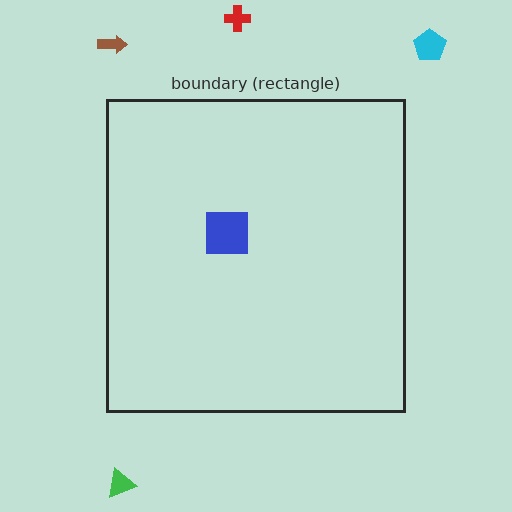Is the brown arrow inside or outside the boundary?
Outside.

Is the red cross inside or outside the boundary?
Outside.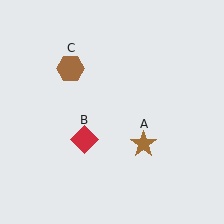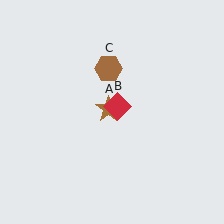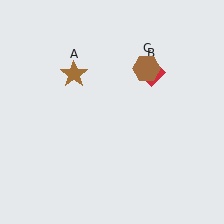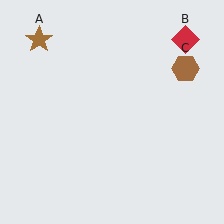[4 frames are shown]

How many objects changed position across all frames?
3 objects changed position: brown star (object A), red diamond (object B), brown hexagon (object C).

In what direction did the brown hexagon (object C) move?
The brown hexagon (object C) moved right.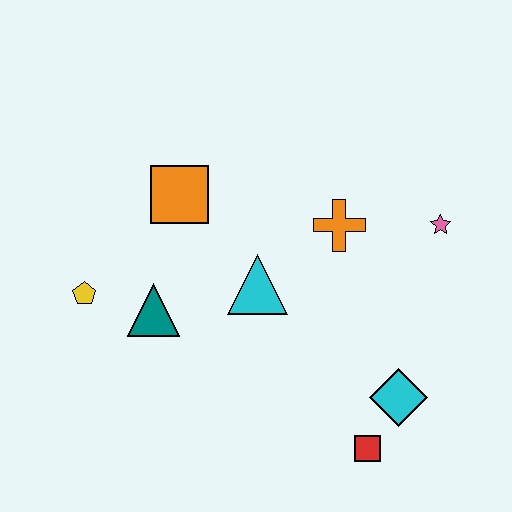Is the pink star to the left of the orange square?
No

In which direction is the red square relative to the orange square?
The red square is below the orange square.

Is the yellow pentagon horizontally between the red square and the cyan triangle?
No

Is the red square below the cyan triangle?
Yes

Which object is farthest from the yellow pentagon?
The pink star is farthest from the yellow pentagon.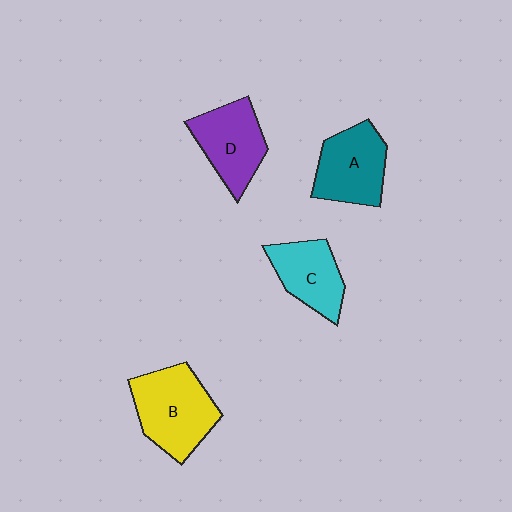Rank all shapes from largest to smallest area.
From largest to smallest: B (yellow), A (teal), D (purple), C (cyan).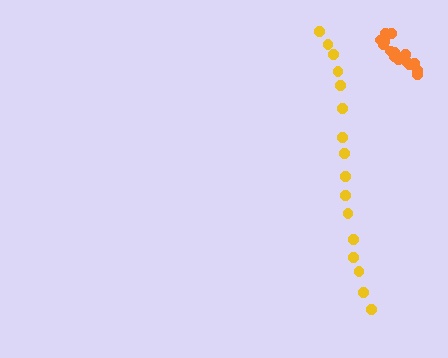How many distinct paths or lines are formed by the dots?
There are 2 distinct paths.